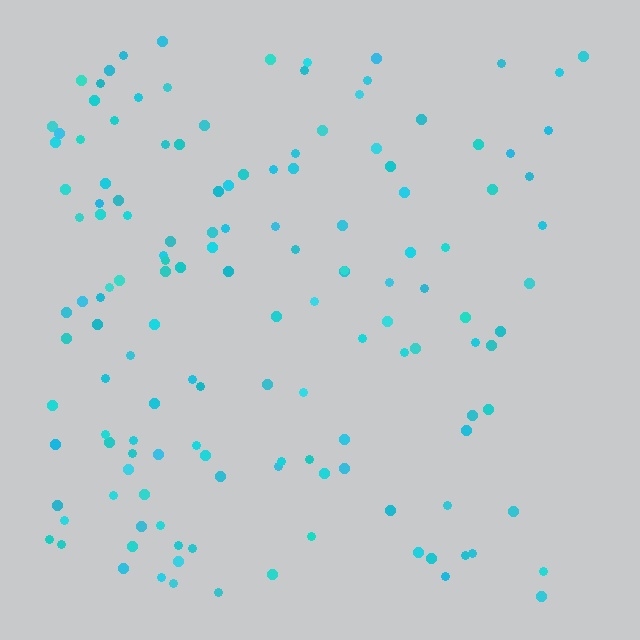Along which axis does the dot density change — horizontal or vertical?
Horizontal.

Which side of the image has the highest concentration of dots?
The left.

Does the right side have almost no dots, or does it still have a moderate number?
Still a moderate number, just noticeably fewer than the left.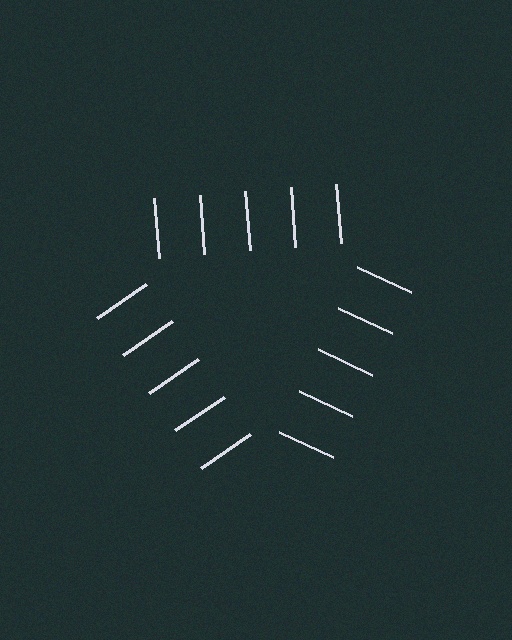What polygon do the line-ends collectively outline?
An illusory triangle — the line segments terminate on its edges but no continuous stroke is drawn.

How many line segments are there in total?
15 — 5 along each of the 3 edges.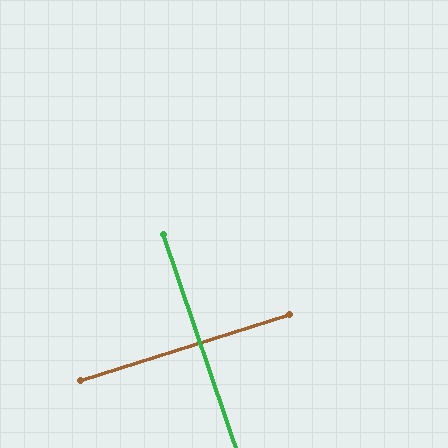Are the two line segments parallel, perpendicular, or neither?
Perpendicular — they meet at approximately 88°.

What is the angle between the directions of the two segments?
Approximately 88 degrees.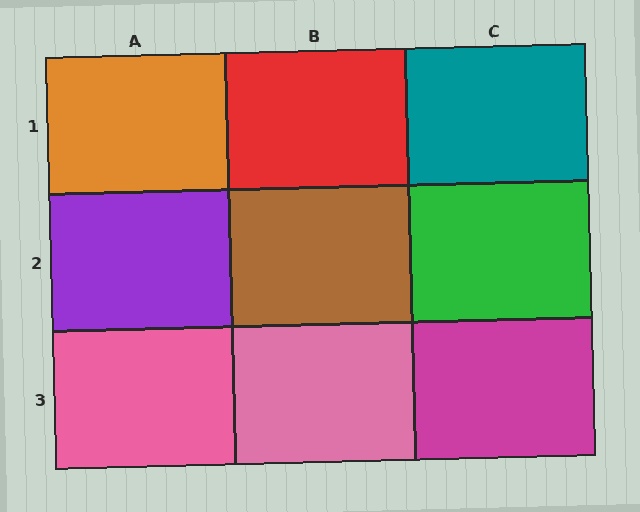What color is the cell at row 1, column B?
Red.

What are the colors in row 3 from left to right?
Pink, pink, magenta.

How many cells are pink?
2 cells are pink.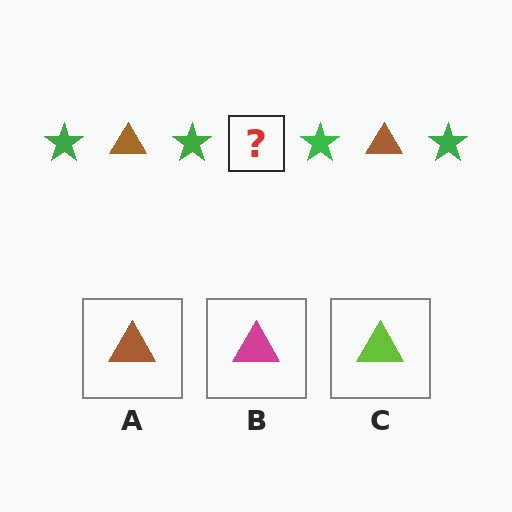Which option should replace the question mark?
Option A.